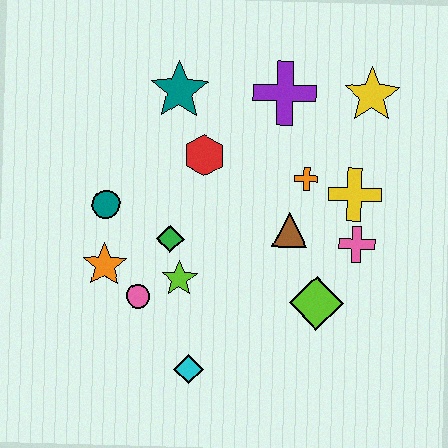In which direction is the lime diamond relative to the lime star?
The lime diamond is to the right of the lime star.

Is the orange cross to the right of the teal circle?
Yes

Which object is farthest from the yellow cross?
The orange star is farthest from the yellow cross.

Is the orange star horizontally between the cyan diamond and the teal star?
No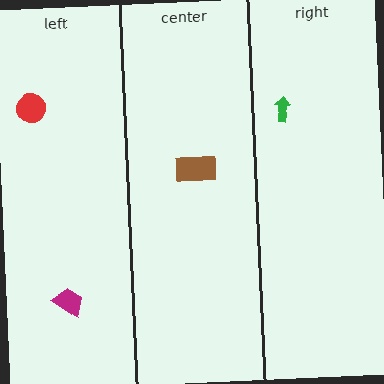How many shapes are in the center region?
1.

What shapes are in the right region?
The green arrow.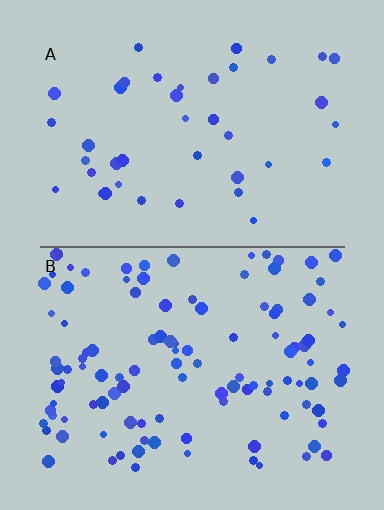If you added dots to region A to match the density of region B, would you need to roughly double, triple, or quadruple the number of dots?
Approximately triple.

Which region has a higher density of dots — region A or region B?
B (the bottom).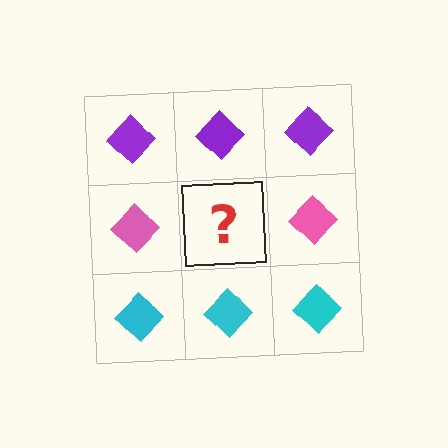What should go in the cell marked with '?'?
The missing cell should contain a pink diamond.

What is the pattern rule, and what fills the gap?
The rule is that each row has a consistent color. The gap should be filled with a pink diamond.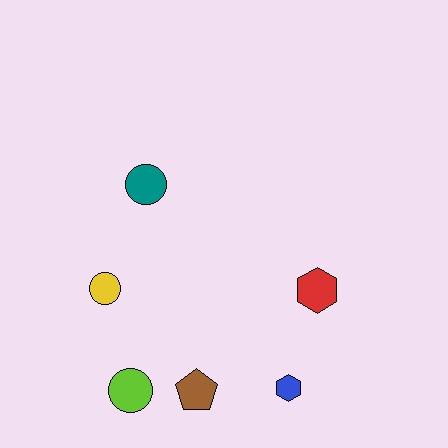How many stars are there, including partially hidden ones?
There are no stars.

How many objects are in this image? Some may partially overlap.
There are 6 objects.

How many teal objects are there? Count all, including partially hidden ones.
There is 1 teal object.